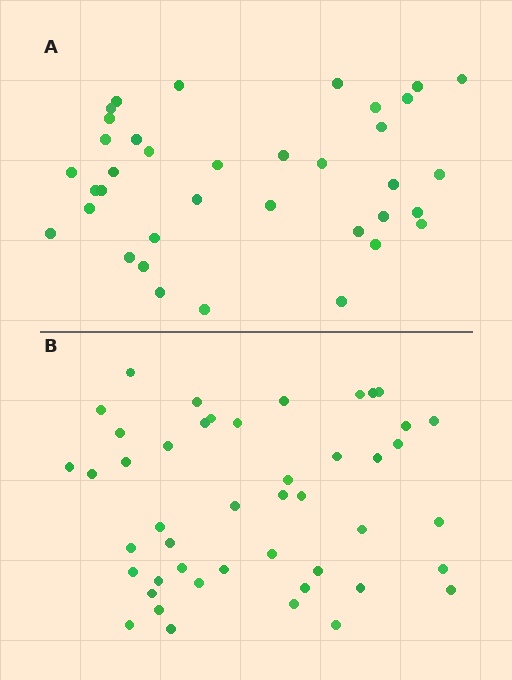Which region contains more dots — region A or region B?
Region B (the bottom region) has more dots.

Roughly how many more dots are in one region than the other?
Region B has roughly 8 or so more dots than region A.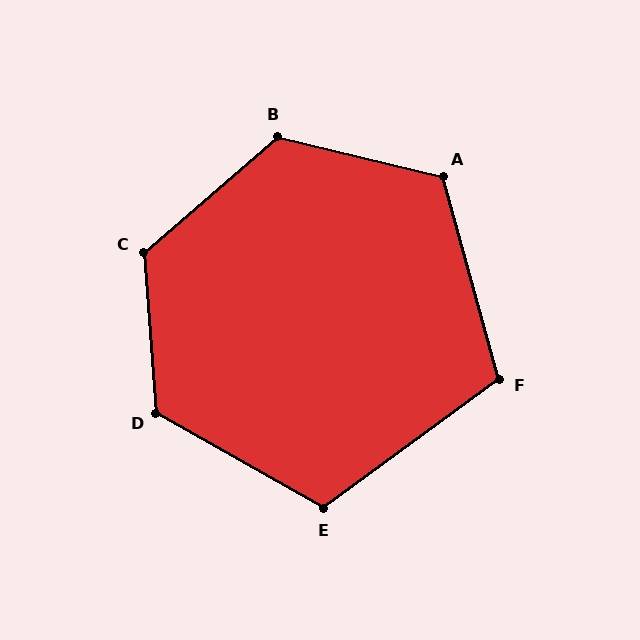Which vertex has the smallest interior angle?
F, at approximately 111 degrees.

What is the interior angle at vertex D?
Approximately 124 degrees (obtuse).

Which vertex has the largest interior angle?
C, at approximately 127 degrees.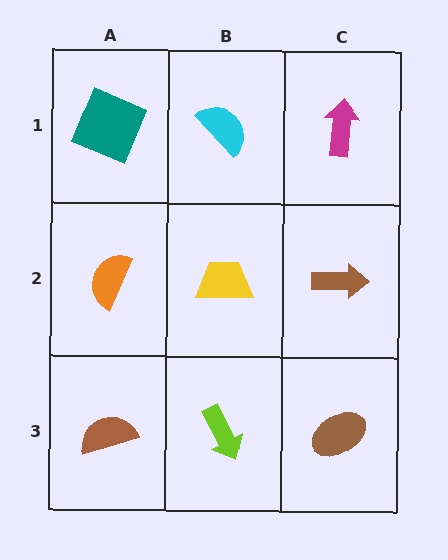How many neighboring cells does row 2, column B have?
4.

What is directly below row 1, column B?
A yellow trapezoid.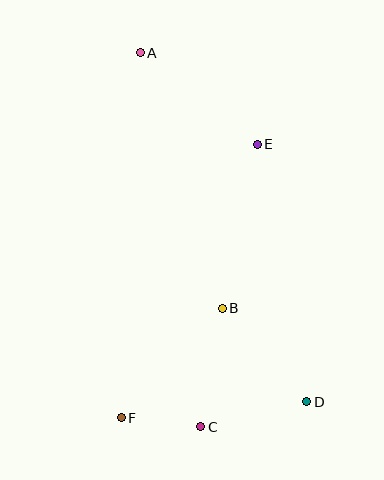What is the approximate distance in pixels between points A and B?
The distance between A and B is approximately 268 pixels.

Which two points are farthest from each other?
Points A and D are farthest from each other.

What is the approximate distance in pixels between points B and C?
The distance between B and C is approximately 120 pixels.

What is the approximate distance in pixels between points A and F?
The distance between A and F is approximately 365 pixels.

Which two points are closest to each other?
Points C and F are closest to each other.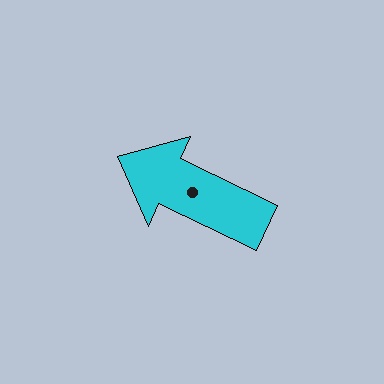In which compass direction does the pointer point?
Northwest.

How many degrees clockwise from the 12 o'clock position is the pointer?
Approximately 296 degrees.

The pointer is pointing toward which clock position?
Roughly 10 o'clock.